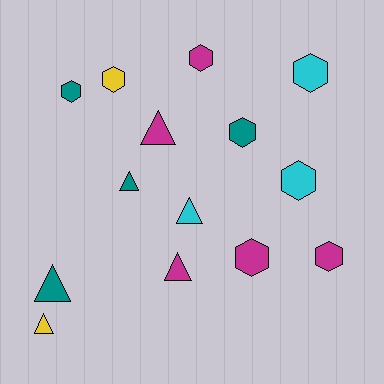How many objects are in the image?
There are 14 objects.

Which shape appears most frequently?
Hexagon, with 8 objects.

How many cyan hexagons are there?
There are 2 cyan hexagons.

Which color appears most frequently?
Magenta, with 5 objects.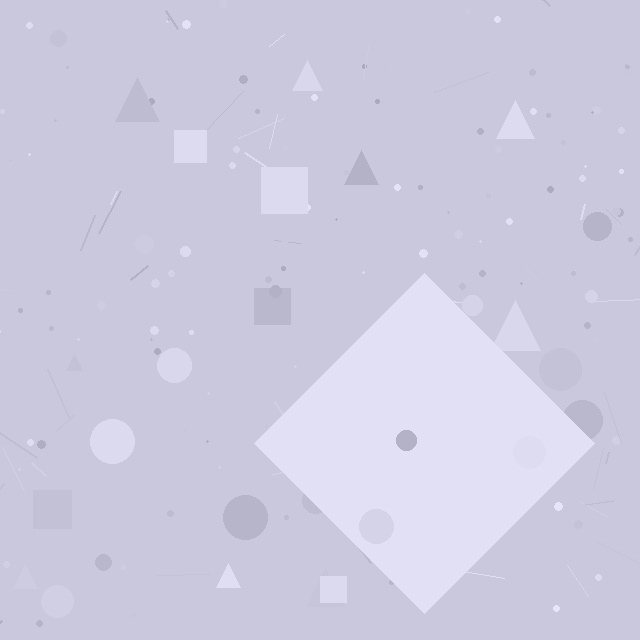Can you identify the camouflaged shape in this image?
The camouflaged shape is a diamond.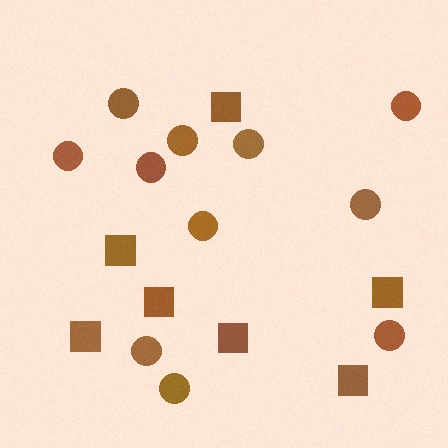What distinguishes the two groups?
There are 2 groups: one group of circles (11) and one group of squares (7).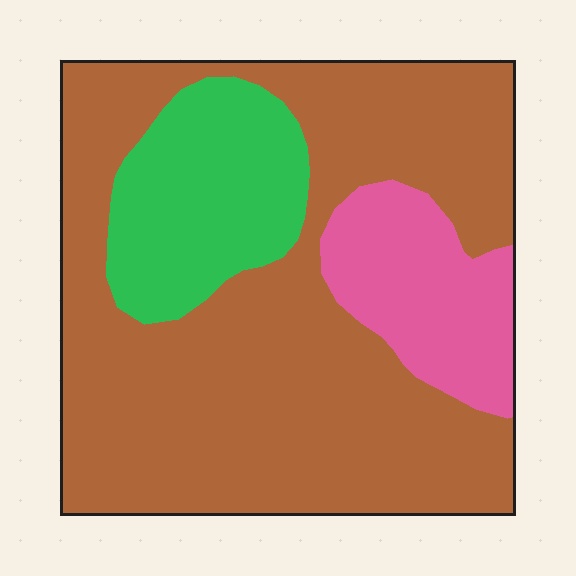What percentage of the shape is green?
Green takes up about one sixth (1/6) of the shape.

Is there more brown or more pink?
Brown.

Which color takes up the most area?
Brown, at roughly 70%.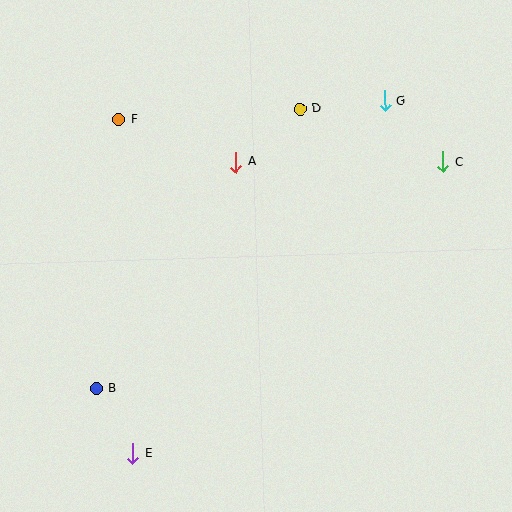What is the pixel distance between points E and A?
The distance between E and A is 309 pixels.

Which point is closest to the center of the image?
Point A at (236, 162) is closest to the center.